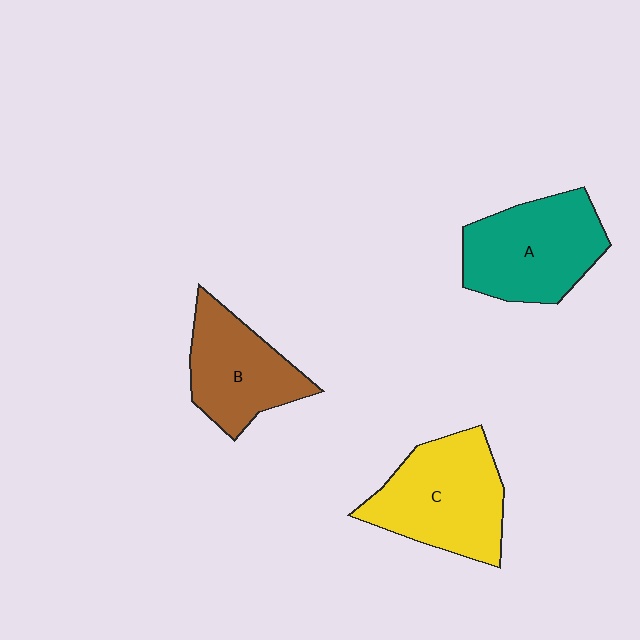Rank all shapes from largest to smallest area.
From largest to smallest: C (yellow), A (teal), B (brown).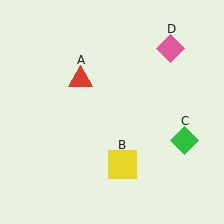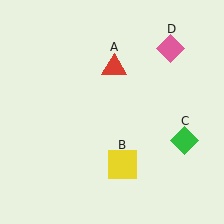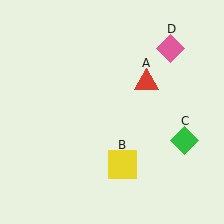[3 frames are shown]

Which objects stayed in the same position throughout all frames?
Yellow square (object B) and green diamond (object C) and pink diamond (object D) remained stationary.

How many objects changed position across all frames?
1 object changed position: red triangle (object A).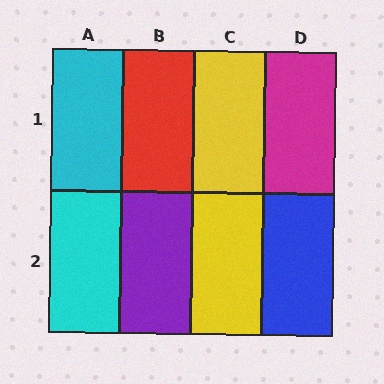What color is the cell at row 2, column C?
Yellow.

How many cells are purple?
1 cell is purple.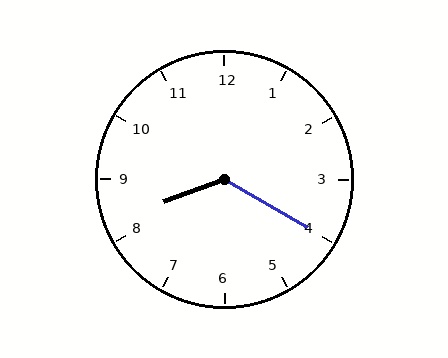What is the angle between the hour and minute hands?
Approximately 130 degrees.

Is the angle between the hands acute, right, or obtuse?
It is obtuse.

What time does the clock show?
8:20.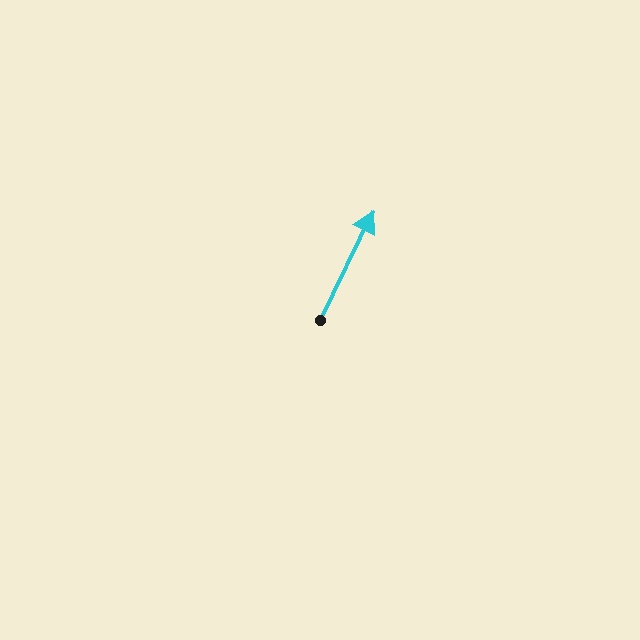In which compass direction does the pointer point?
Northeast.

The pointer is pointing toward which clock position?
Roughly 1 o'clock.